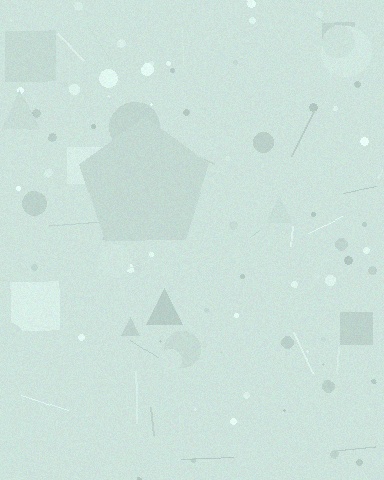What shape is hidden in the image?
A pentagon is hidden in the image.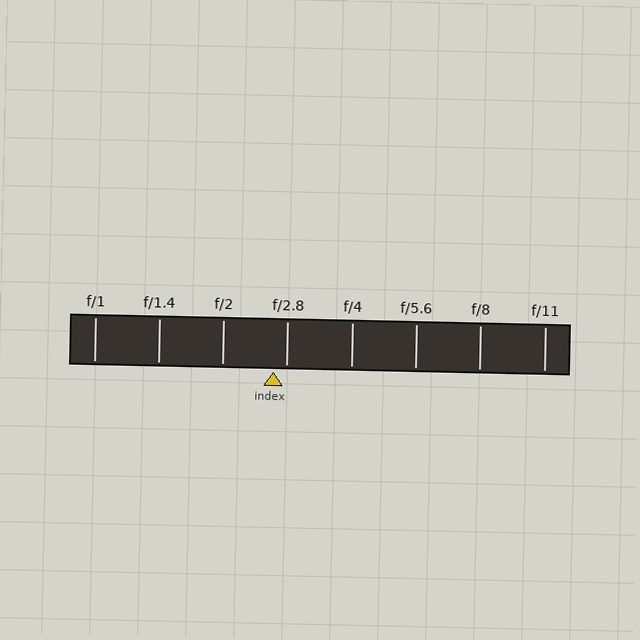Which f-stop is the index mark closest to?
The index mark is closest to f/2.8.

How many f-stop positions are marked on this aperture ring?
There are 8 f-stop positions marked.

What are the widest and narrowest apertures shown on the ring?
The widest aperture shown is f/1 and the narrowest is f/11.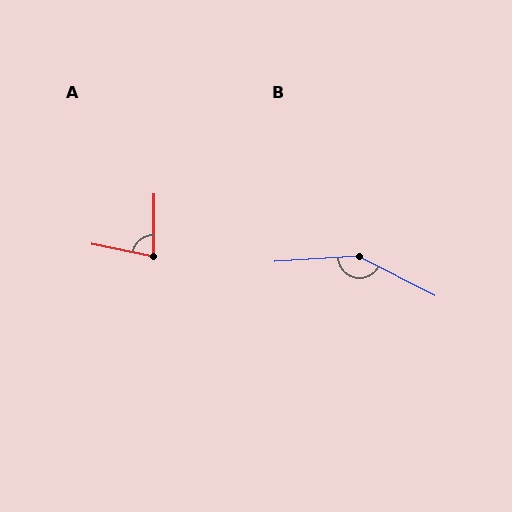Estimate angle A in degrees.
Approximately 79 degrees.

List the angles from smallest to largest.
A (79°), B (149°).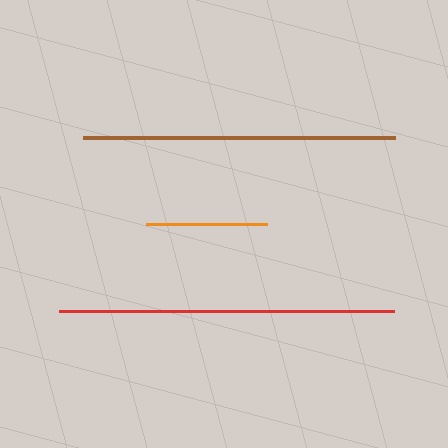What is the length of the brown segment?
The brown segment is approximately 312 pixels long.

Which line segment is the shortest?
The orange line is the shortest at approximately 121 pixels.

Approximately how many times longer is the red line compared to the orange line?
The red line is approximately 2.8 times the length of the orange line.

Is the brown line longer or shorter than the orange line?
The brown line is longer than the orange line.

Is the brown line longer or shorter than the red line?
The red line is longer than the brown line.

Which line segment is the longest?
The red line is the longest at approximately 335 pixels.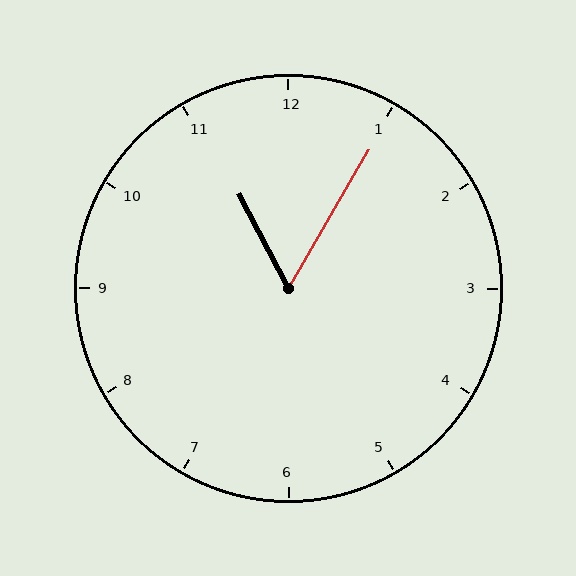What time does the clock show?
11:05.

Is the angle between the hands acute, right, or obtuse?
It is acute.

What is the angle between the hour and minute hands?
Approximately 58 degrees.